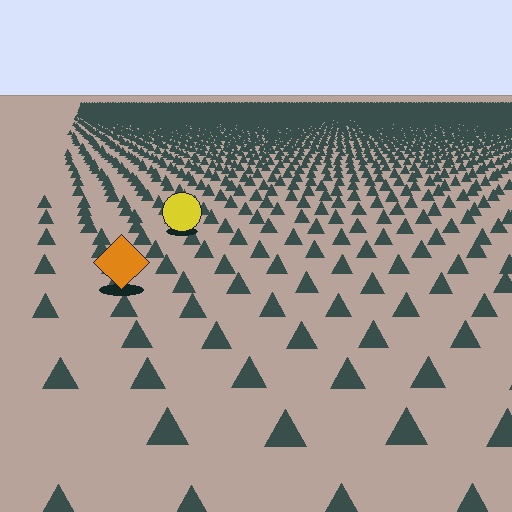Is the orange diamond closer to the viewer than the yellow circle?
Yes. The orange diamond is closer — you can tell from the texture gradient: the ground texture is coarser near it.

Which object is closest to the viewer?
The orange diamond is closest. The texture marks near it are larger and more spread out.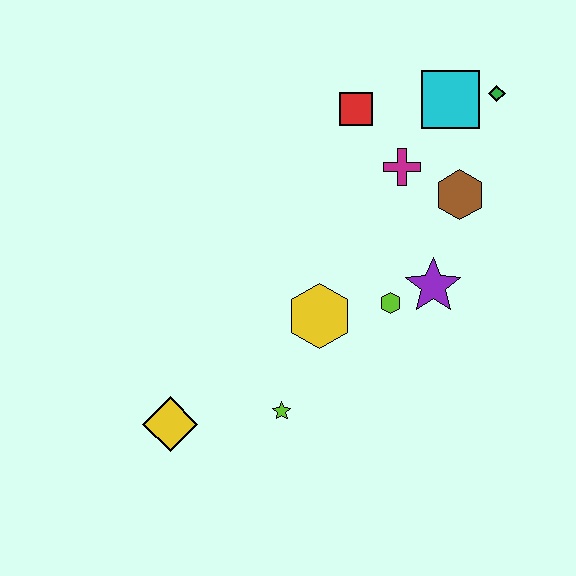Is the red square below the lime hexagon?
No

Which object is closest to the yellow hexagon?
The lime hexagon is closest to the yellow hexagon.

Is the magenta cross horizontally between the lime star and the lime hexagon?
No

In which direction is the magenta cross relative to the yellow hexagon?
The magenta cross is above the yellow hexagon.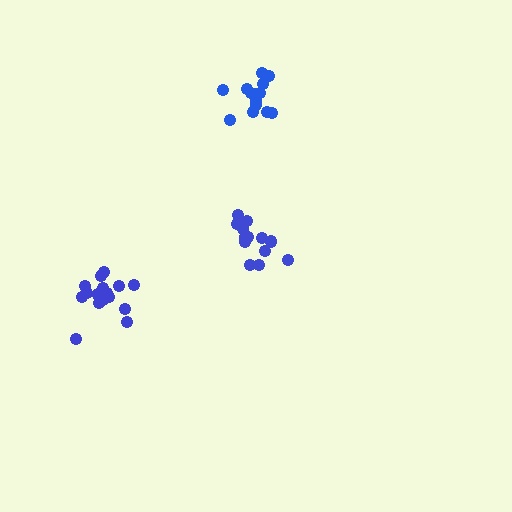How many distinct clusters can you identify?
There are 3 distinct clusters.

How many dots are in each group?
Group 1: 17 dots, Group 2: 15 dots, Group 3: 14 dots (46 total).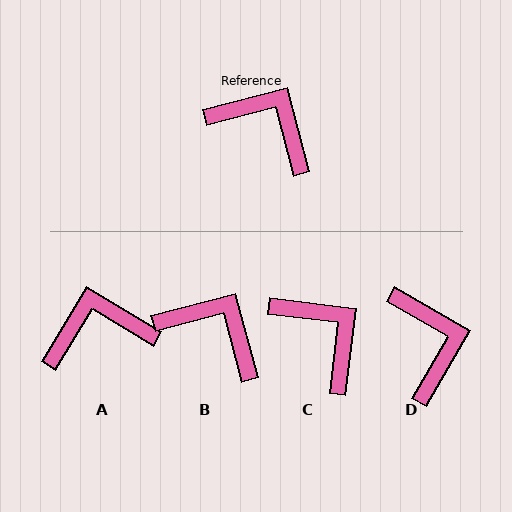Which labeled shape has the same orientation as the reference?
B.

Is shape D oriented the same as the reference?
No, it is off by about 45 degrees.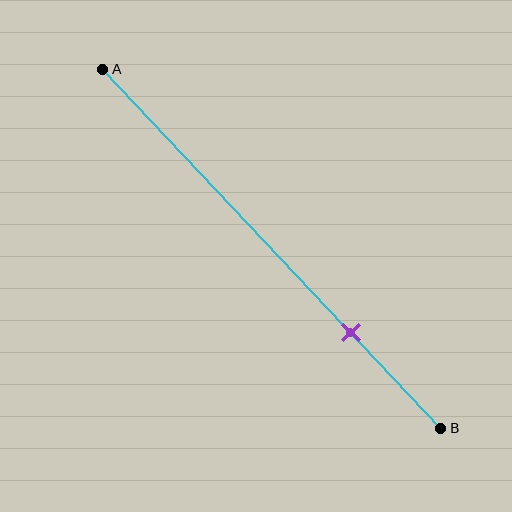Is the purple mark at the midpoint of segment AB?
No, the mark is at about 75% from A, not at the 50% midpoint.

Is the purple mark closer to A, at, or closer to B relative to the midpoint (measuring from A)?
The purple mark is closer to point B than the midpoint of segment AB.